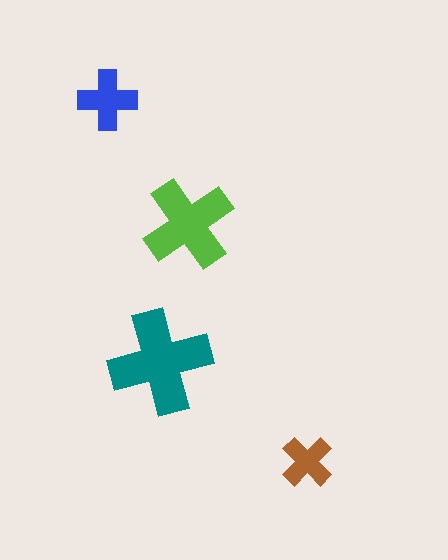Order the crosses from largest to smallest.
the teal one, the lime one, the blue one, the brown one.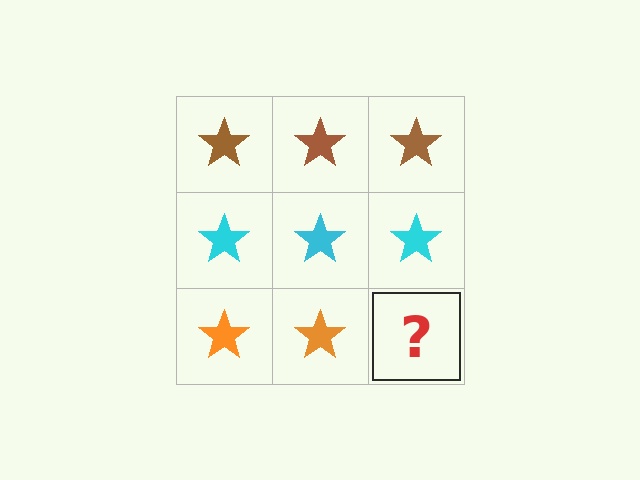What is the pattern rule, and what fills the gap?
The rule is that each row has a consistent color. The gap should be filled with an orange star.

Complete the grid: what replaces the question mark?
The question mark should be replaced with an orange star.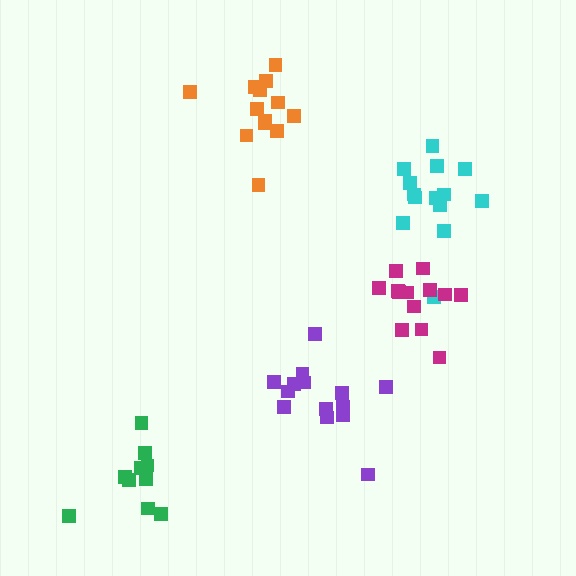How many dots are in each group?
Group 1: 14 dots, Group 2: 14 dots, Group 3: 11 dots, Group 4: 13 dots, Group 5: 13 dots (65 total).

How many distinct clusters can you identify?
There are 5 distinct clusters.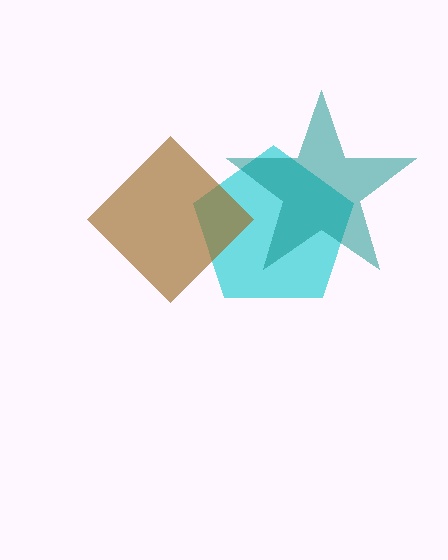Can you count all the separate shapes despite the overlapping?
Yes, there are 3 separate shapes.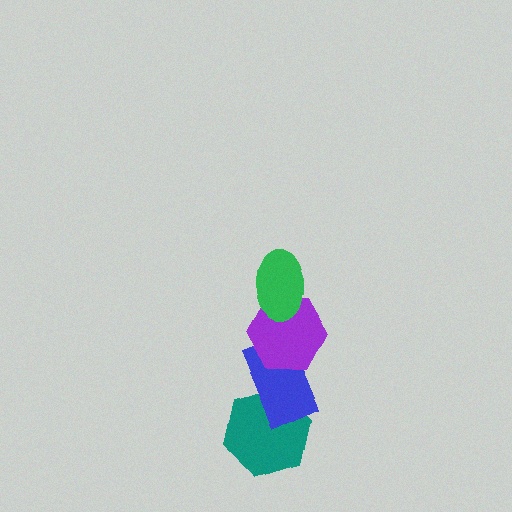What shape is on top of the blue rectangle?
The purple hexagon is on top of the blue rectangle.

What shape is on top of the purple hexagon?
The green ellipse is on top of the purple hexagon.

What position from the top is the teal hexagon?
The teal hexagon is 4th from the top.